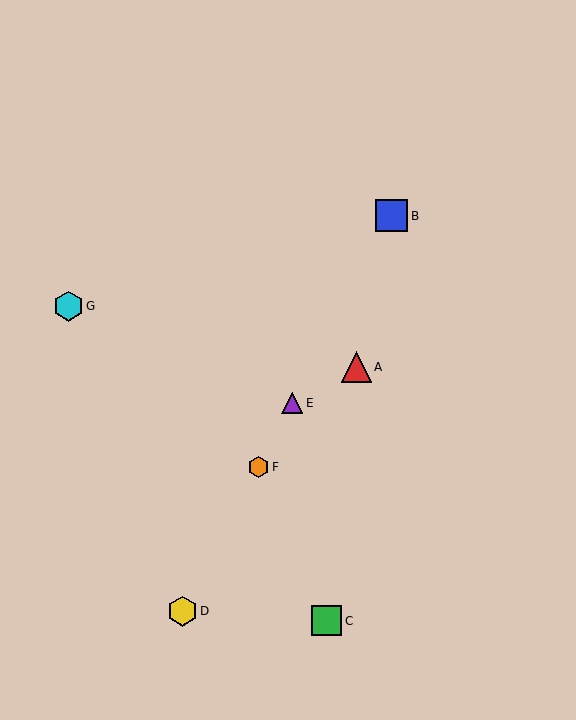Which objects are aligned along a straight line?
Objects B, D, E, F are aligned along a straight line.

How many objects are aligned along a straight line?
4 objects (B, D, E, F) are aligned along a straight line.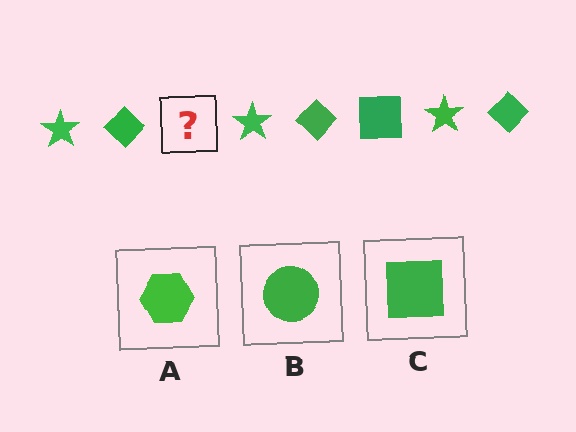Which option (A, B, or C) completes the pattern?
C.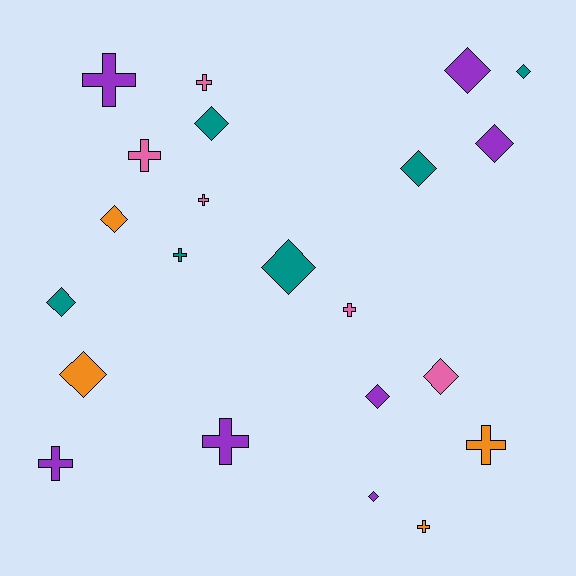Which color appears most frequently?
Purple, with 7 objects.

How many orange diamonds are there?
There are 2 orange diamonds.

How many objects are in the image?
There are 22 objects.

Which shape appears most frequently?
Diamond, with 12 objects.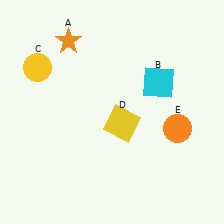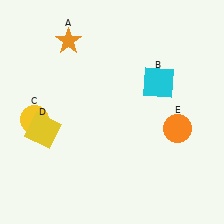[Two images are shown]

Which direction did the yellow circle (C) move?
The yellow circle (C) moved down.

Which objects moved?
The objects that moved are: the yellow circle (C), the yellow square (D).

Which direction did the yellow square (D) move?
The yellow square (D) moved left.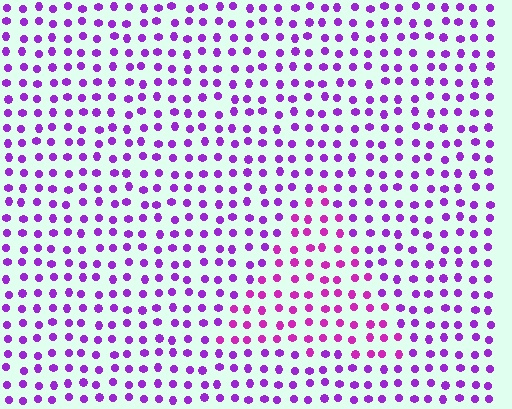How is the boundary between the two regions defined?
The boundary is defined purely by a slight shift in hue (about 27 degrees). Spacing, size, and orientation are identical on both sides.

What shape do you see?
I see a triangle.